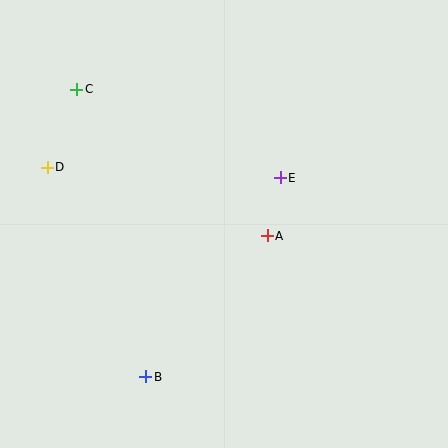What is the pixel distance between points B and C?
The distance between B and C is 296 pixels.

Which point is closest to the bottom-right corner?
Point A is closest to the bottom-right corner.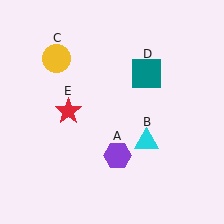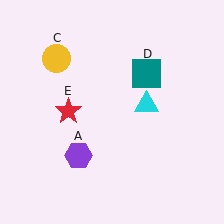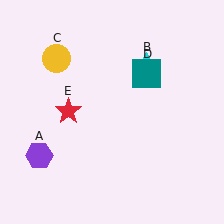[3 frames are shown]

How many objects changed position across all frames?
2 objects changed position: purple hexagon (object A), cyan triangle (object B).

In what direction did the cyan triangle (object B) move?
The cyan triangle (object B) moved up.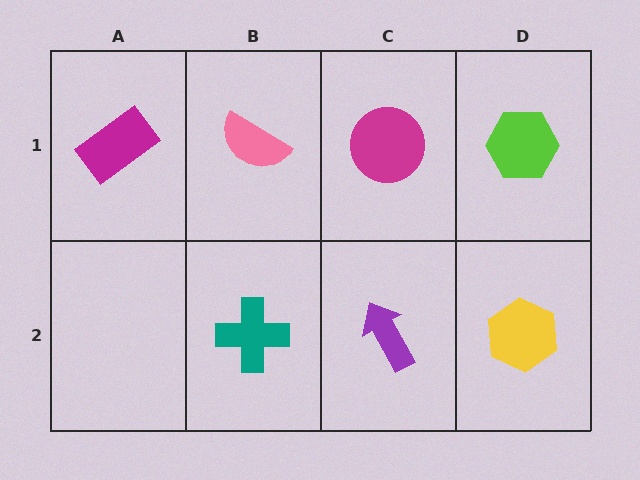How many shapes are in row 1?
4 shapes.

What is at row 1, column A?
A magenta rectangle.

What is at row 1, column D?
A lime hexagon.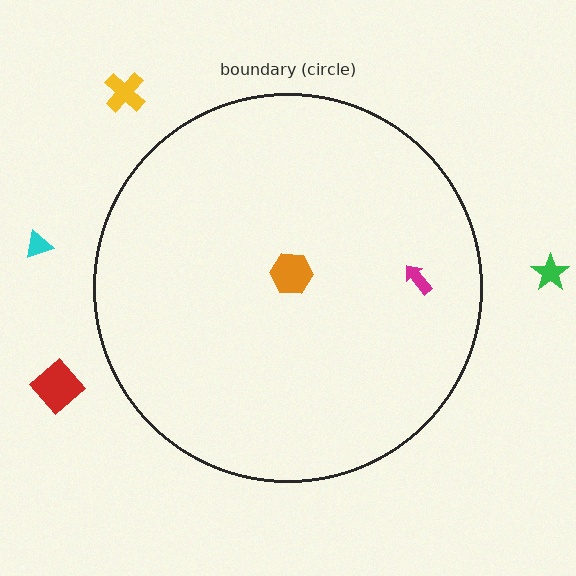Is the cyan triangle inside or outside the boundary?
Outside.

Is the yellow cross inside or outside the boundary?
Outside.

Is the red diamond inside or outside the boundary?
Outside.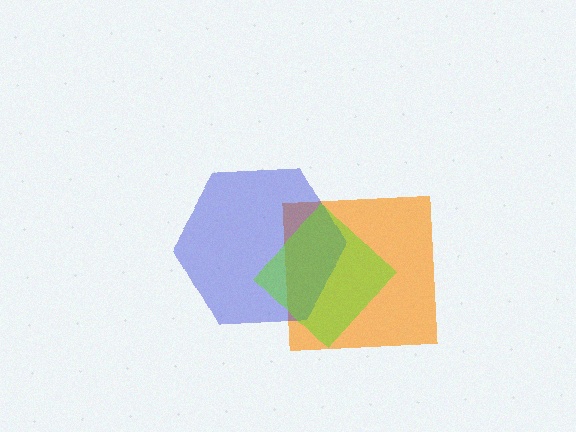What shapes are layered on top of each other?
The layered shapes are: an orange square, a blue hexagon, a lime diamond.